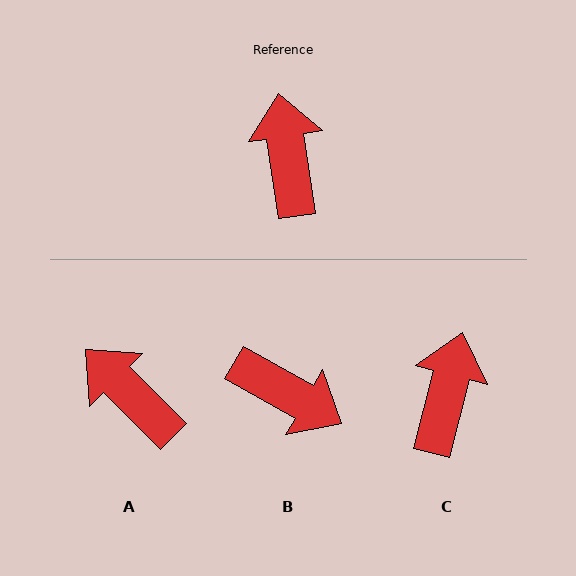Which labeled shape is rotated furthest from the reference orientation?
B, about 128 degrees away.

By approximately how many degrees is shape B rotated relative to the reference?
Approximately 128 degrees clockwise.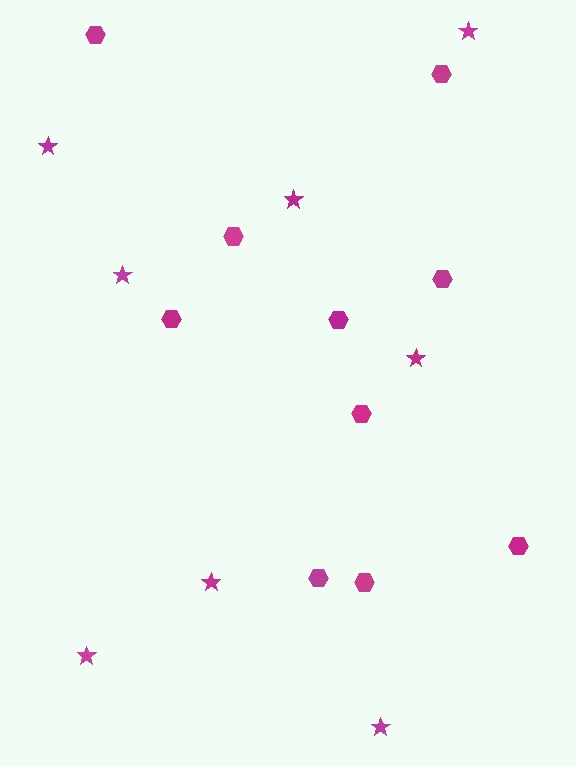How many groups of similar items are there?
There are 2 groups: one group of stars (8) and one group of hexagons (10).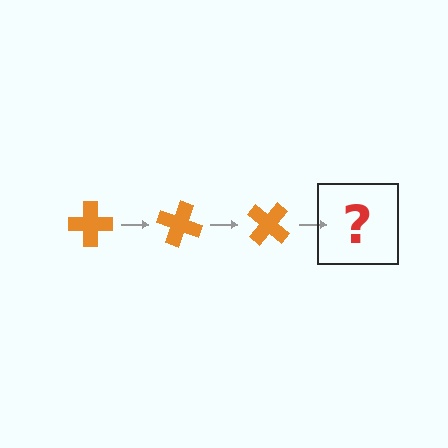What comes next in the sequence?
The next element should be an orange cross rotated 60 degrees.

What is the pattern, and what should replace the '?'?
The pattern is that the cross rotates 20 degrees each step. The '?' should be an orange cross rotated 60 degrees.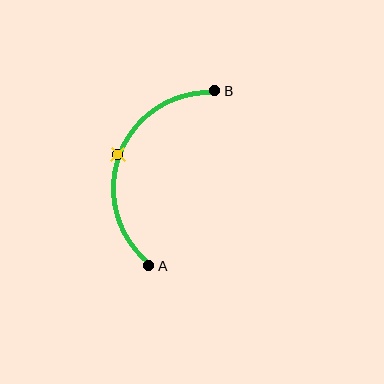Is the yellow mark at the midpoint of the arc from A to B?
Yes. The yellow mark lies on the arc at equal arc-length from both A and B — it is the arc midpoint.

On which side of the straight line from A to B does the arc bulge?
The arc bulges to the left of the straight line connecting A and B.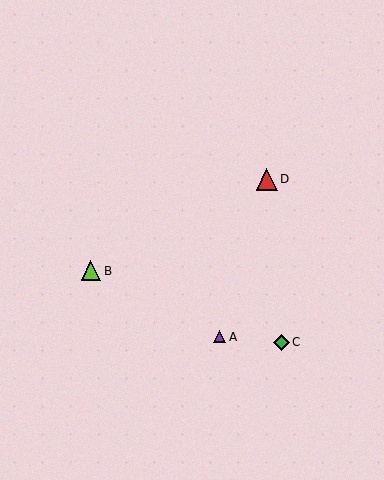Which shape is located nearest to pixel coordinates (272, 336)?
The green diamond (labeled C) at (281, 342) is nearest to that location.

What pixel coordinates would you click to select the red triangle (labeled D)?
Click at (267, 179) to select the red triangle D.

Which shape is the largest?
The red triangle (labeled D) is the largest.